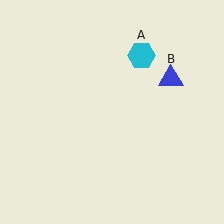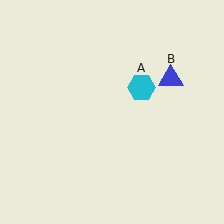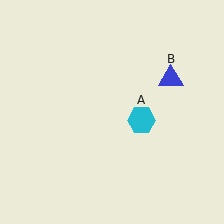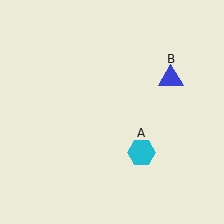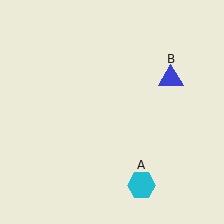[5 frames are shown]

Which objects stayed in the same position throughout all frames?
Blue triangle (object B) remained stationary.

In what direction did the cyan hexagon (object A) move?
The cyan hexagon (object A) moved down.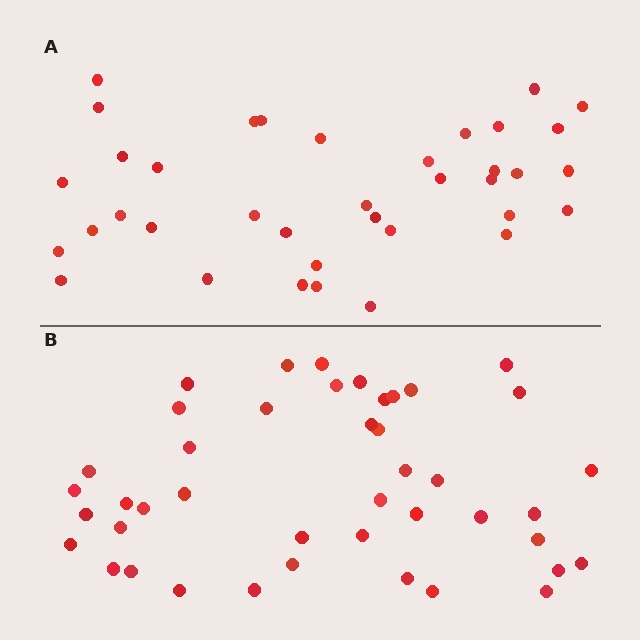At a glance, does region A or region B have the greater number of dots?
Region B (the bottom region) has more dots.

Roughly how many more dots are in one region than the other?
Region B has about 6 more dots than region A.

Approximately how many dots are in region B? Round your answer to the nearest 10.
About 40 dots. (The exact count is 43, which rounds to 40.)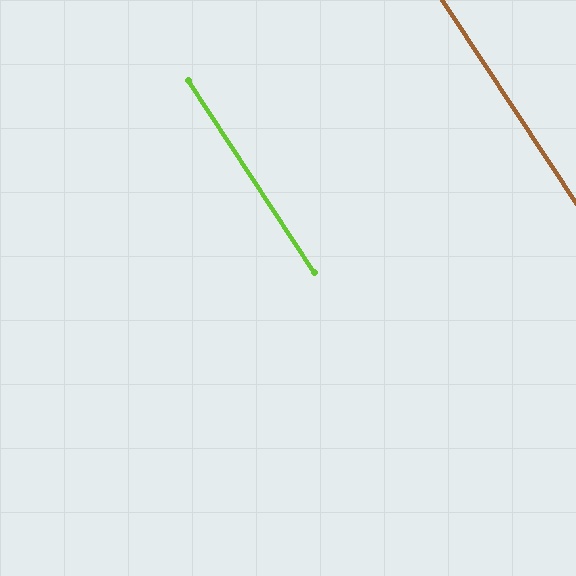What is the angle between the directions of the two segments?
Approximately 0 degrees.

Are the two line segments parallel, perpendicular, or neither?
Parallel — their directions differ by only 0.1°.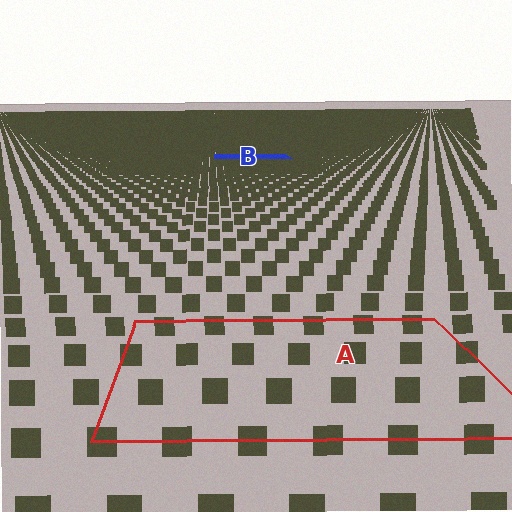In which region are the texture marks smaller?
The texture marks are smaller in region B, because it is farther away.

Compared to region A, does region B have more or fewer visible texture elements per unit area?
Region B has more texture elements per unit area — they are packed more densely because it is farther away.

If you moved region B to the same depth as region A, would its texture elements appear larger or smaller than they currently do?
They would appear larger. At a closer depth, the same texture elements are projected at a bigger on-screen size.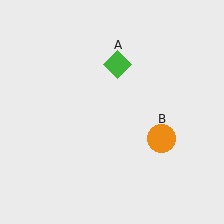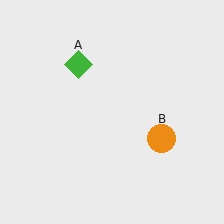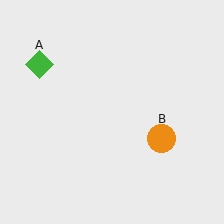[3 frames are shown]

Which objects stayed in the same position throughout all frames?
Orange circle (object B) remained stationary.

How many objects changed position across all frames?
1 object changed position: green diamond (object A).